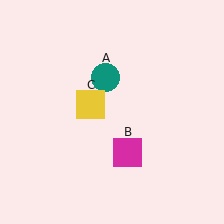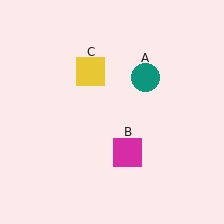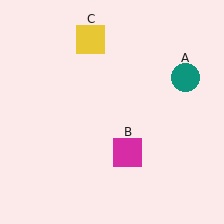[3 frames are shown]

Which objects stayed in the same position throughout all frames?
Magenta square (object B) remained stationary.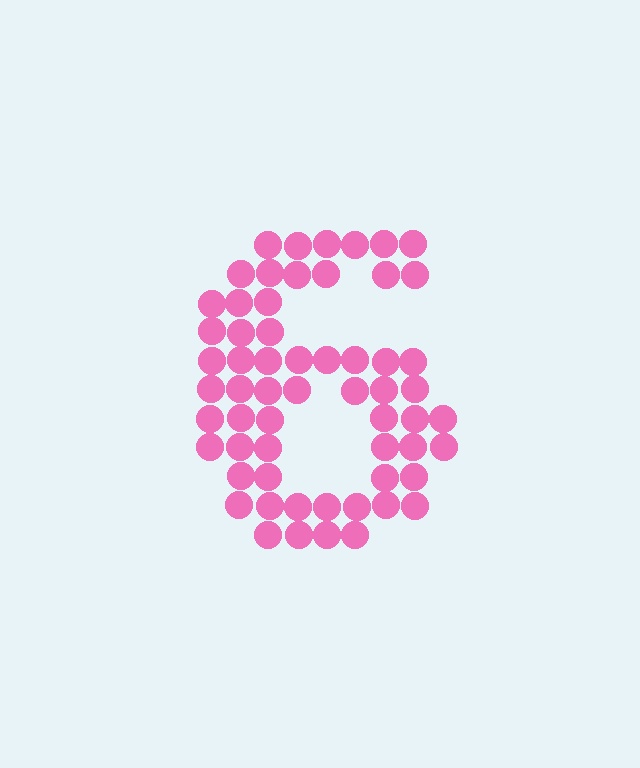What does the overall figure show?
The overall figure shows the digit 6.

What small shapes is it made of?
It is made of small circles.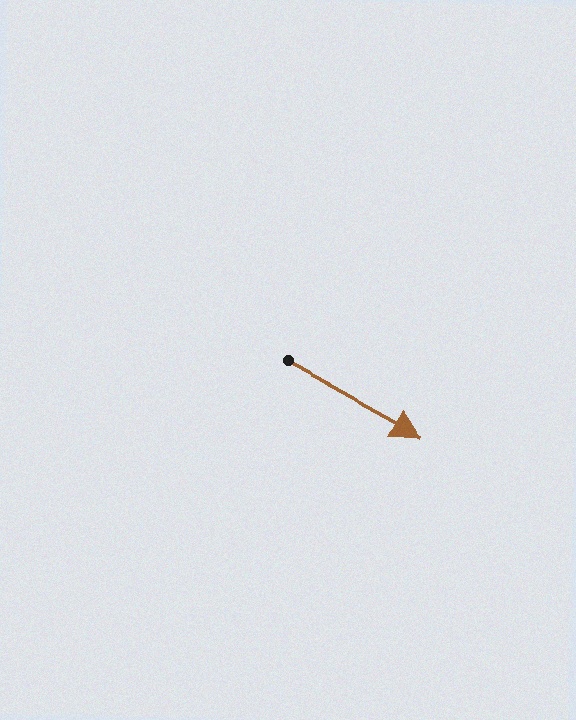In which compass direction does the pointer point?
Southeast.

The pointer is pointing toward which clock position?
Roughly 4 o'clock.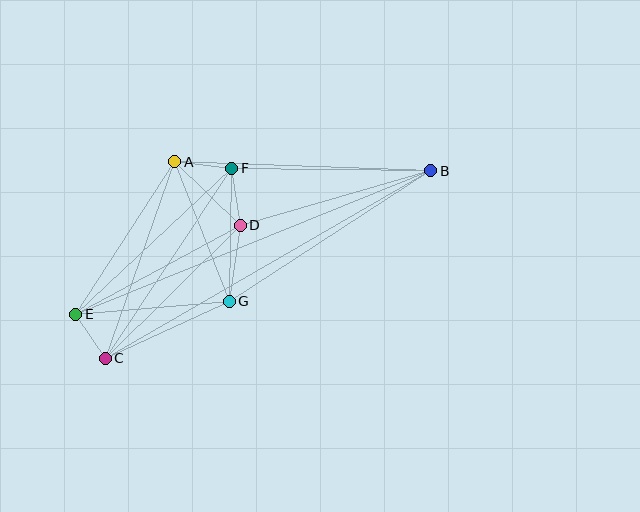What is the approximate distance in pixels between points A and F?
The distance between A and F is approximately 57 pixels.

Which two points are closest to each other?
Points C and E are closest to each other.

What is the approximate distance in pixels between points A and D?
The distance between A and D is approximately 91 pixels.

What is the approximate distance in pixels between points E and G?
The distance between E and G is approximately 154 pixels.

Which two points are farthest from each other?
Points B and E are farthest from each other.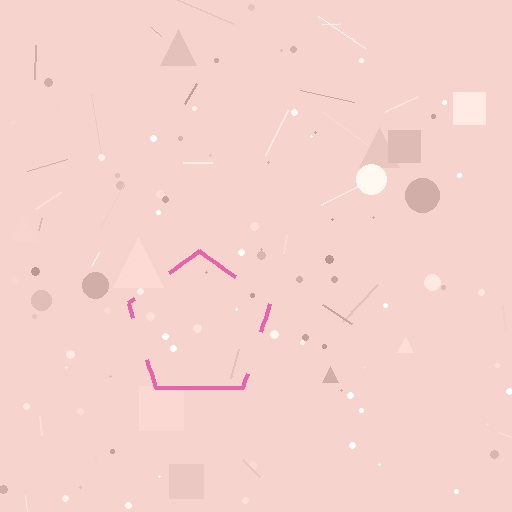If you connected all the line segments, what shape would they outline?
They would outline a pentagon.